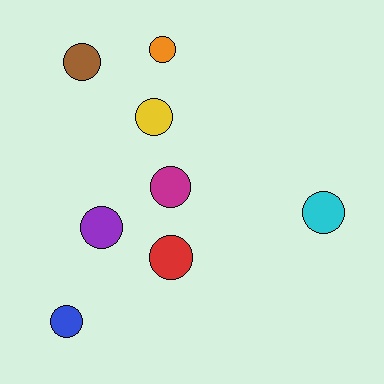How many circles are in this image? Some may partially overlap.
There are 8 circles.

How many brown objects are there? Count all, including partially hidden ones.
There is 1 brown object.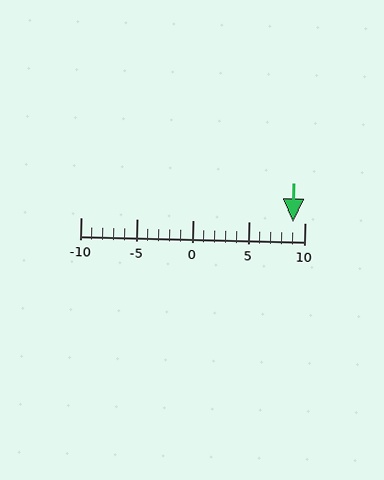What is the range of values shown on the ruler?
The ruler shows values from -10 to 10.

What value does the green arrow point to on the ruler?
The green arrow points to approximately 9.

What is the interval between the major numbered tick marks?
The major tick marks are spaced 5 units apart.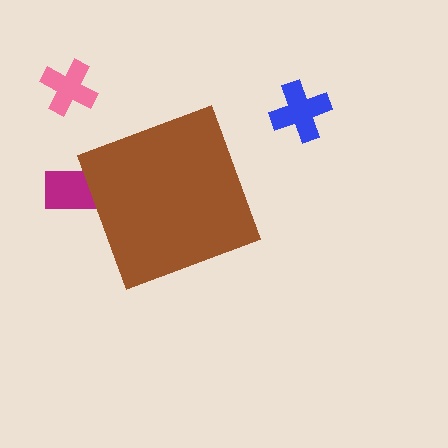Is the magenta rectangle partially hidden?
Yes, the magenta rectangle is partially hidden behind the brown diamond.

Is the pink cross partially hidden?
No, the pink cross is fully visible.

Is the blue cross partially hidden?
No, the blue cross is fully visible.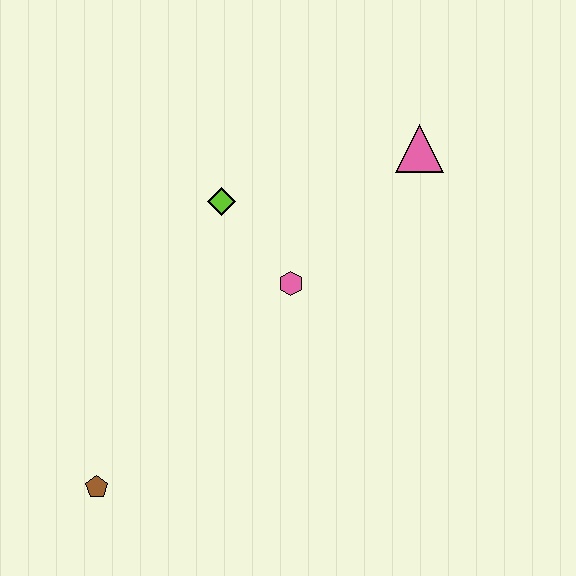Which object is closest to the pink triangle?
The pink hexagon is closest to the pink triangle.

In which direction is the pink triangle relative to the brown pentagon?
The pink triangle is above the brown pentagon.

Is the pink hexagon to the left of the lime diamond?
No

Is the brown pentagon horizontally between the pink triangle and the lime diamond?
No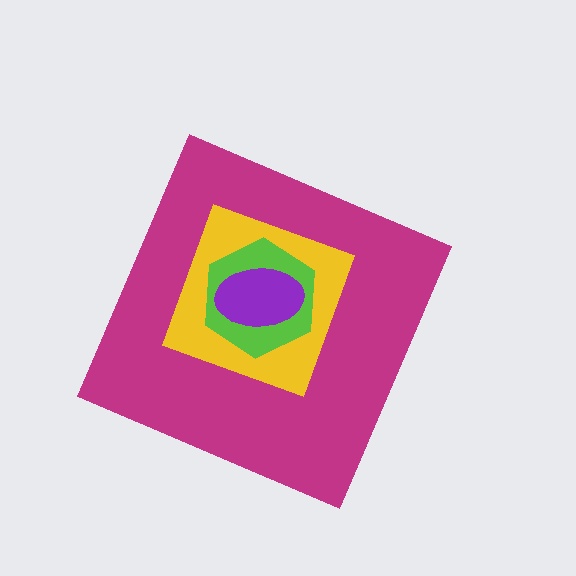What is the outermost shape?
The magenta diamond.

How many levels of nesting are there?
4.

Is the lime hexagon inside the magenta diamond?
Yes.